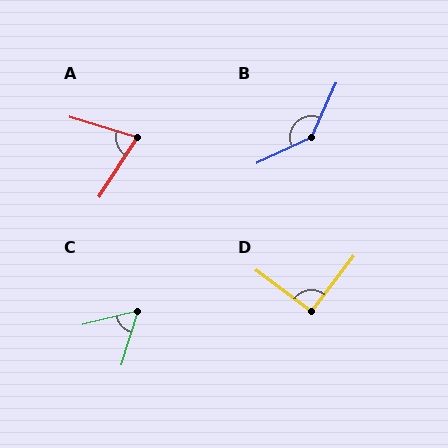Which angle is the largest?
B, at approximately 139 degrees.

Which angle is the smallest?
C, at approximately 59 degrees.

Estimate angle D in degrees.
Approximately 91 degrees.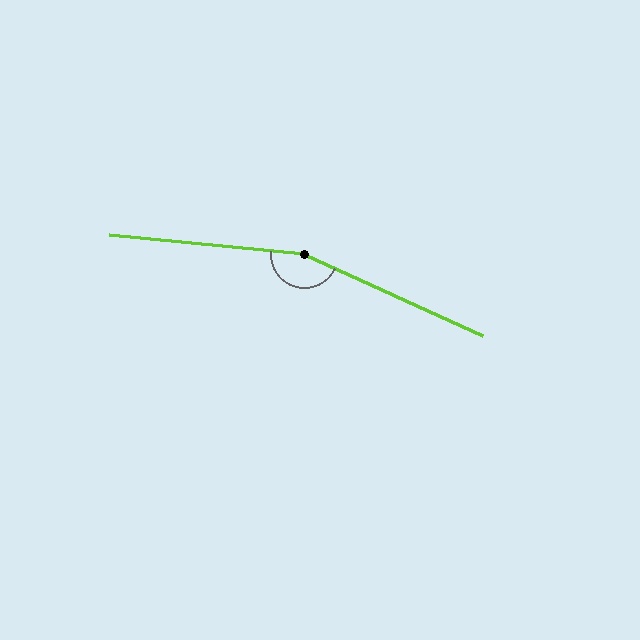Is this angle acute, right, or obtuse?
It is obtuse.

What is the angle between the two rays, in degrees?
Approximately 161 degrees.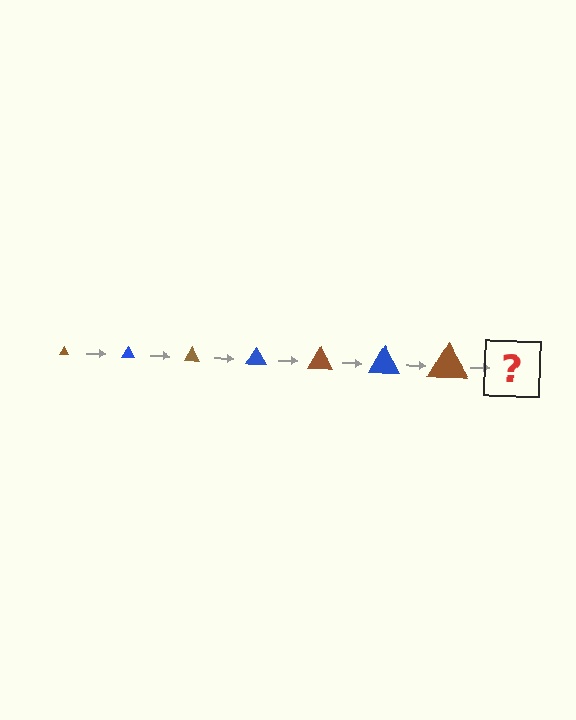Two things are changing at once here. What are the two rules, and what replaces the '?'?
The two rules are that the triangle grows larger each step and the color cycles through brown and blue. The '?' should be a blue triangle, larger than the previous one.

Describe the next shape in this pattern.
It should be a blue triangle, larger than the previous one.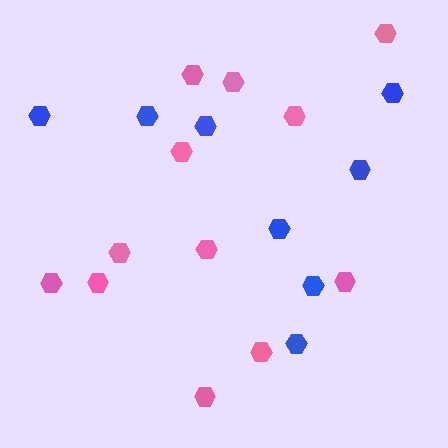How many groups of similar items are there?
There are 2 groups: one group of pink hexagons (12) and one group of blue hexagons (8).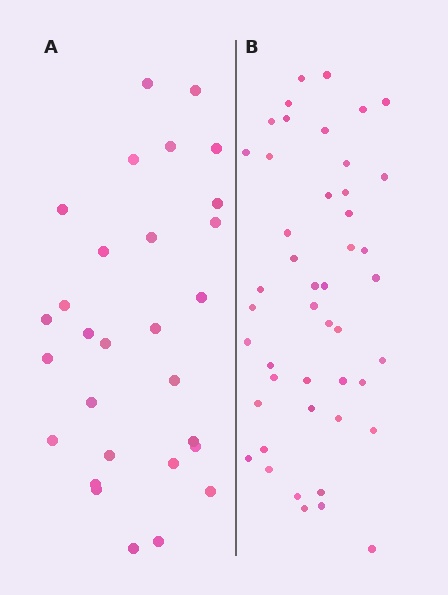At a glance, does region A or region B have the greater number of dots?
Region B (the right region) has more dots.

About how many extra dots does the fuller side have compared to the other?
Region B has approximately 15 more dots than region A.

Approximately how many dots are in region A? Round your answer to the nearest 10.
About 30 dots. (The exact count is 29, which rounds to 30.)